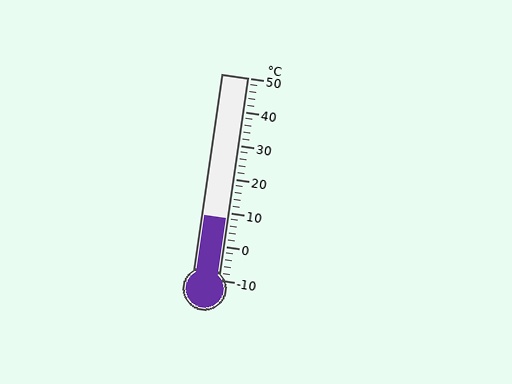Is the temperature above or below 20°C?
The temperature is below 20°C.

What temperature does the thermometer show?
The thermometer shows approximately 8°C.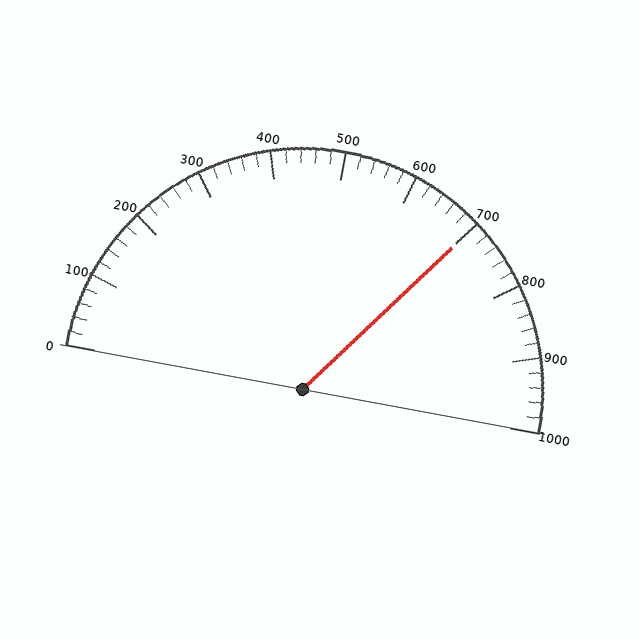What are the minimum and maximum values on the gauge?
The gauge ranges from 0 to 1000.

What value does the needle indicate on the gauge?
The needle indicates approximately 700.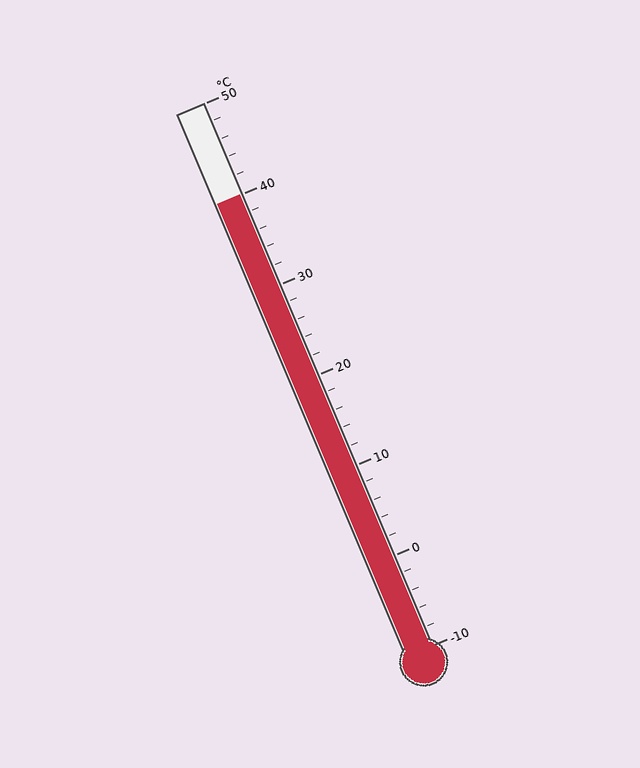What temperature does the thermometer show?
The thermometer shows approximately 40°C.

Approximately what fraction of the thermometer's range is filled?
The thermometer is filled to approximately 85% of its range.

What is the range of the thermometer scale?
The thermometer scale ranges from -10°C to 50°C.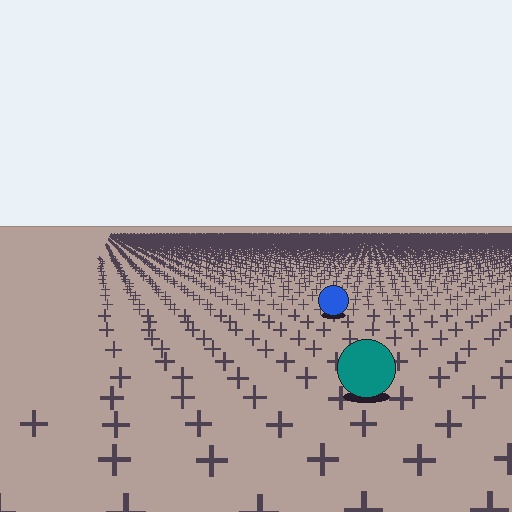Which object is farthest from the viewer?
The blue circle is farthest from the viewer. It appears smaller and the ground texture around it is denser.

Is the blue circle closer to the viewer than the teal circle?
No. The teal circle is closer — you can tell from the texture gradient: the ground texture is coarser near it.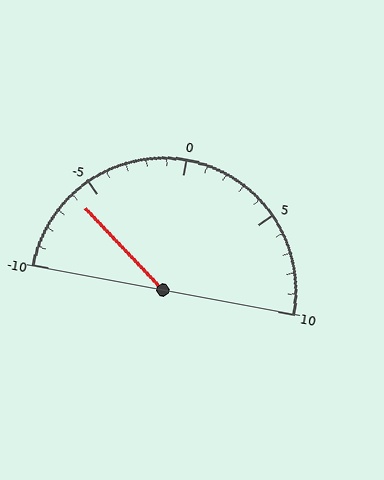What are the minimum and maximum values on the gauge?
The gauge ranges from -10 to 10.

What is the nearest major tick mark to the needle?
The nearest major tick mark is -5.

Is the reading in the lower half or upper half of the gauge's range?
The reading is in the lower half of the range (-10 to 10).